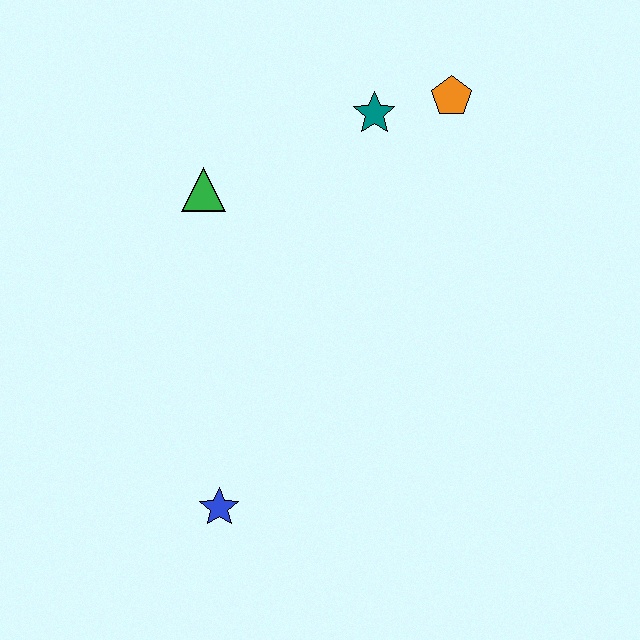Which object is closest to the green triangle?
The teal star is closest to the green triangle.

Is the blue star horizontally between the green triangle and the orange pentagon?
Yes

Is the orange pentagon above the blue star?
Yes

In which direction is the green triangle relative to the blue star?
The green triangle is above the blue star.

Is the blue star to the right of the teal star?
No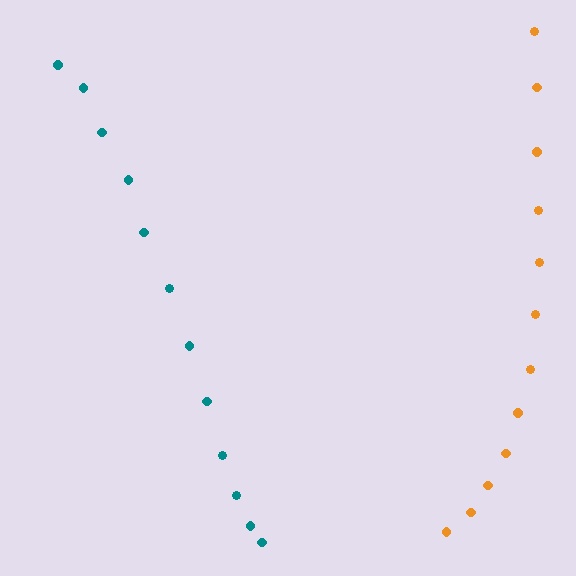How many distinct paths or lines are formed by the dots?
There are 2 distinct paths.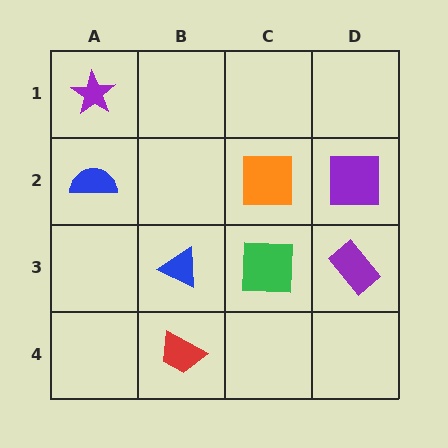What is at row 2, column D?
A purple square.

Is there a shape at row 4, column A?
No, that cell is empty.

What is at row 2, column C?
An orange square.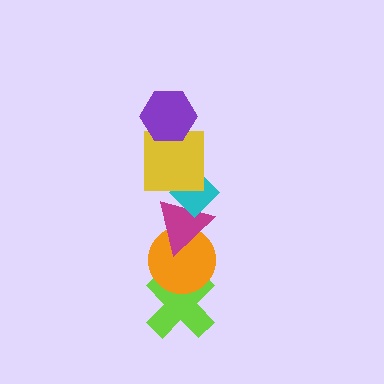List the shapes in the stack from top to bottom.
From top to bottom: the purple hexagon, the yellow square, the cyan diamond, the magenta triangle, the orange circle, the lime cross.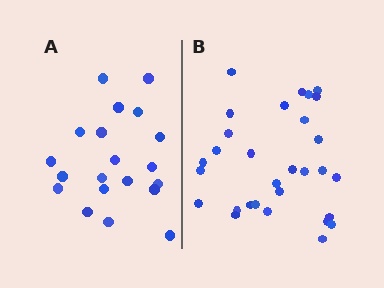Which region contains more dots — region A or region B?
Region B (the right region) has more dots.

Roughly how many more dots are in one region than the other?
Region B has roughly 10 or so more dots than region A.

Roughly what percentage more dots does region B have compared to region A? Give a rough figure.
About 50% more.